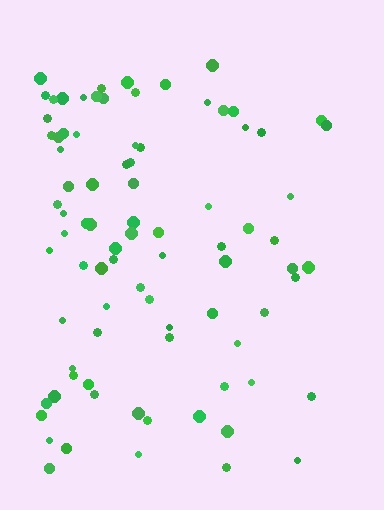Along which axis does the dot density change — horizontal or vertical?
Horizontal.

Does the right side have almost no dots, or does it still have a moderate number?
Still a moderate number, just noticeably fewer than the left.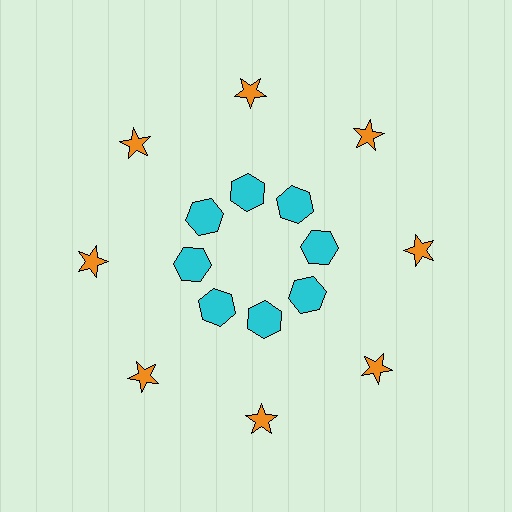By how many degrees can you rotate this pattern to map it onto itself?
The pattern maps onto itself every 45 degrees of rotation.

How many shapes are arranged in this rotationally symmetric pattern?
There are 16 shapes, arranged in 8 groups of 2.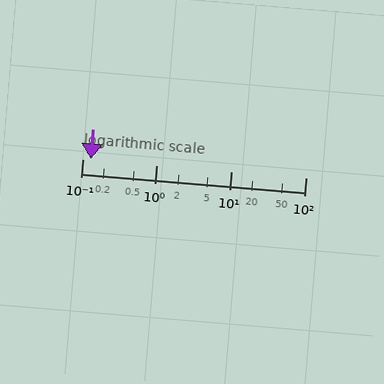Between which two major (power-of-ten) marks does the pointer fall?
The pointer is between 0.1 and 1.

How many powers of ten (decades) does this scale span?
The scale spans 3 decades, from 0.1 to 100.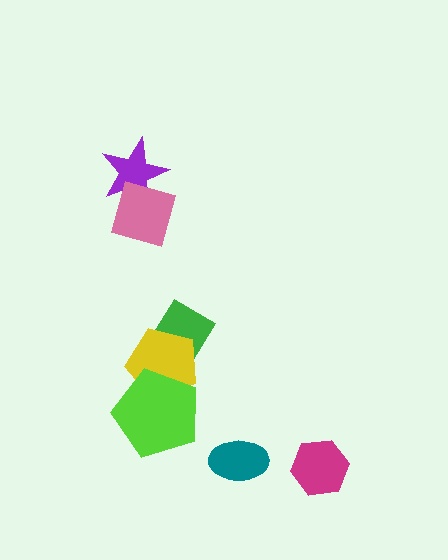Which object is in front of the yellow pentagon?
The lime pentagon is in front of the yellow pentagon.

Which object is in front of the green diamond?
The yellow pentagon is in front of the green diamond.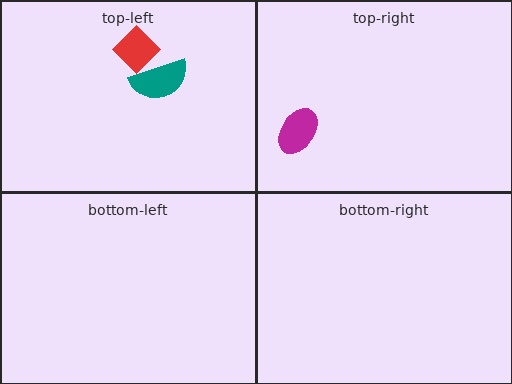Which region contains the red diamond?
The top-left region.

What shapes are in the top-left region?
The red diamond, the teal semicircle.